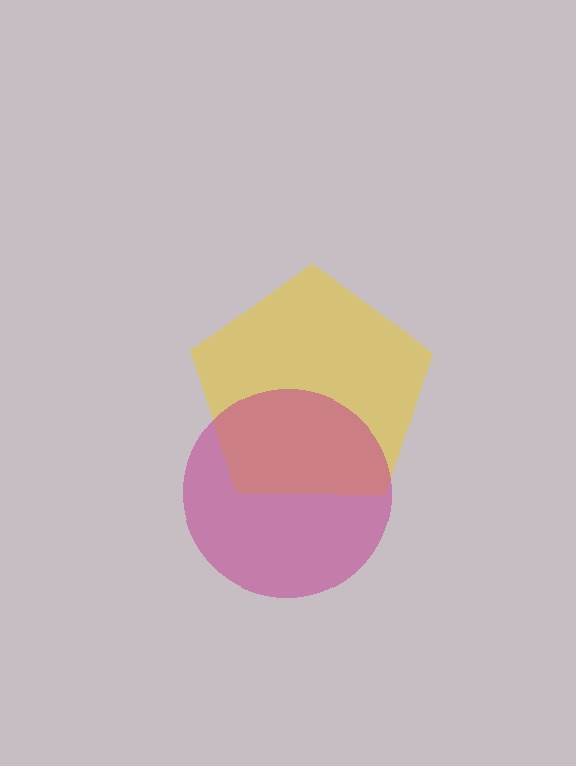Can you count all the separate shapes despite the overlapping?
Yes, there are 2 separate shapes.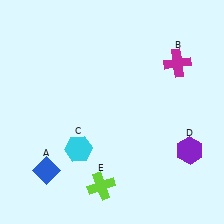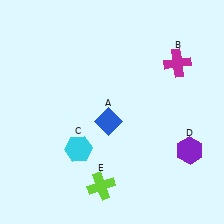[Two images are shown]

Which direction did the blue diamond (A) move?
The blue diamond (A) moved right.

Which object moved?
The blue diamond (A) moved right.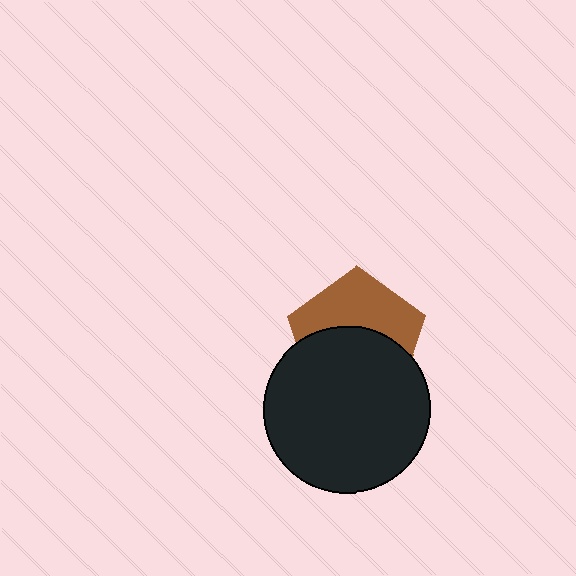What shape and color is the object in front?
The object in front is a black circle.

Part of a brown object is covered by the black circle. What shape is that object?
It is a pentagon.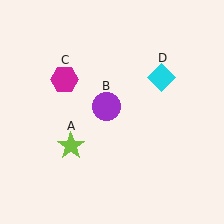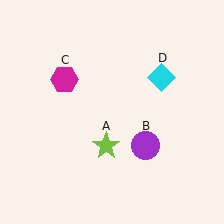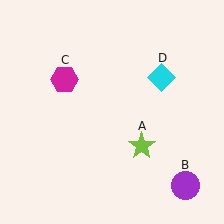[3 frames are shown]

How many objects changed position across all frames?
2 objects changed position: lime star (object A), purple circle (object B).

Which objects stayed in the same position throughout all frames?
Magenta hexagon (object C) and cyan diamond (object D) remained stationary.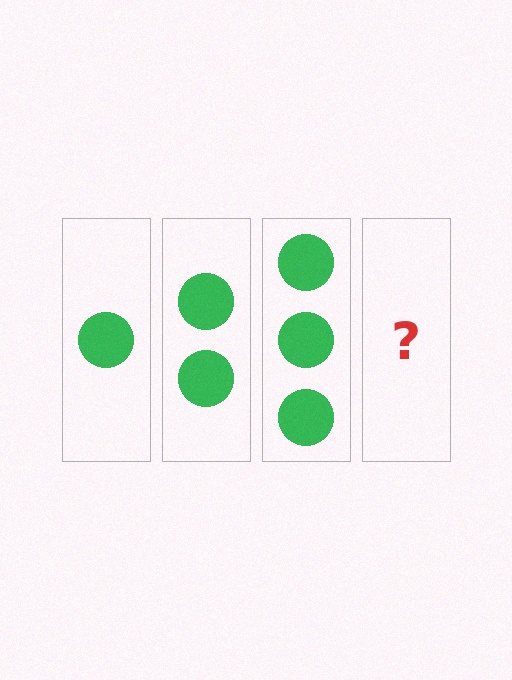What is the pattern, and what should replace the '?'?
The pattern is that each step adds one more circle. The '?' should be 4 circles.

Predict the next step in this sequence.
The next step is 4 circles.